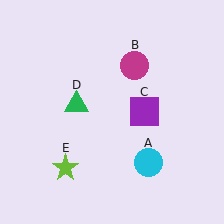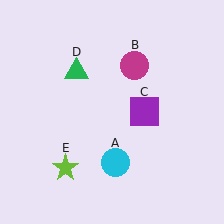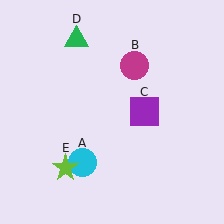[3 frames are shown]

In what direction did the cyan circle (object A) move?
The cyan circle (object A) moved left.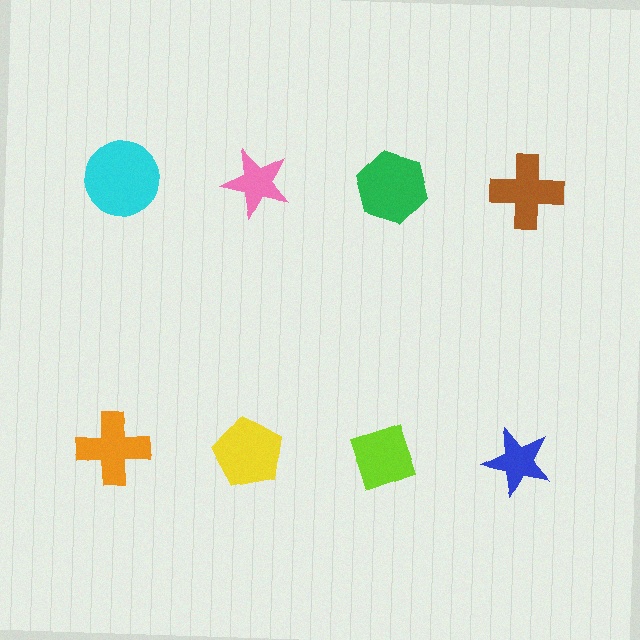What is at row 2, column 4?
A blue star.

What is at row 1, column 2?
A pink star.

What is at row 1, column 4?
A brown cross.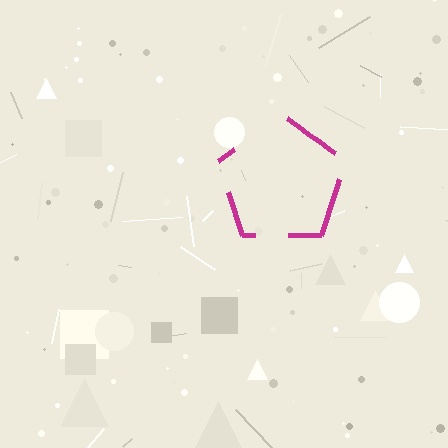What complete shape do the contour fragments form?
The contour fragments form a pentagon.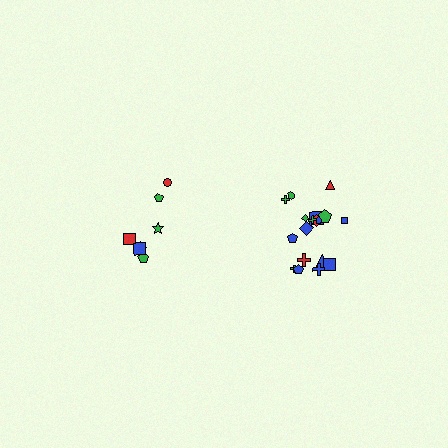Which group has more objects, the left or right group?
The right group.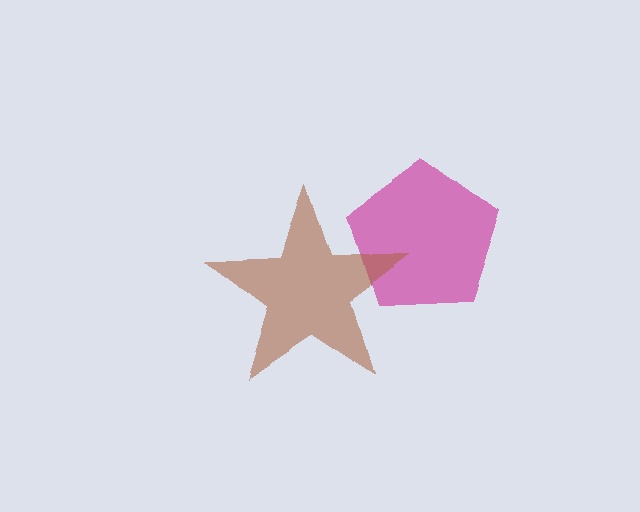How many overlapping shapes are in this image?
There are 2 overlapping shapes in the image.